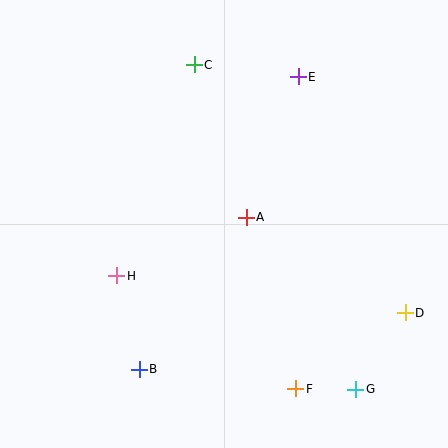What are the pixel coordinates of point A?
Point A is at (246, 217).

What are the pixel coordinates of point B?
Point B is at (139, 369).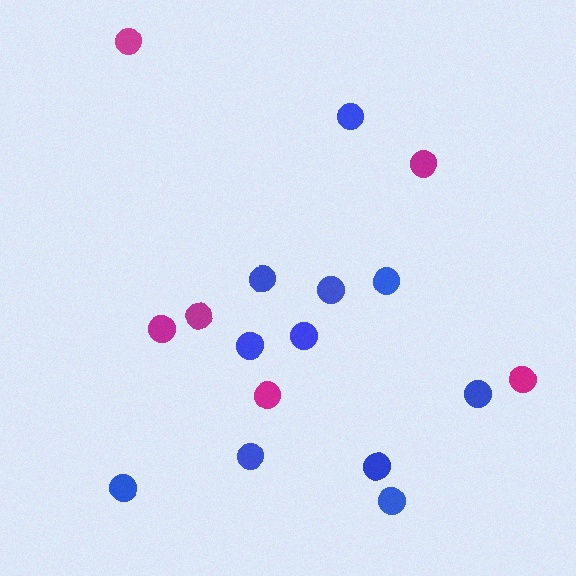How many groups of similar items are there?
There are 2 groups: one group of magenta circles (6) and one group of blue circles (11).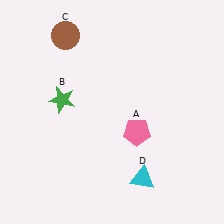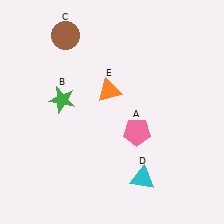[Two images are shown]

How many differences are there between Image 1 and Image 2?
There is 1 difference between the two images.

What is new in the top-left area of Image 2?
An orange triangle (E) was added in the top-left area of Image 2.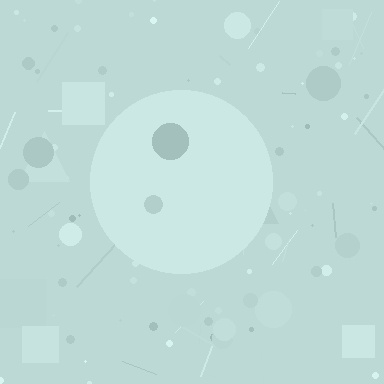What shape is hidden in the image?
A circle is hidden in the image.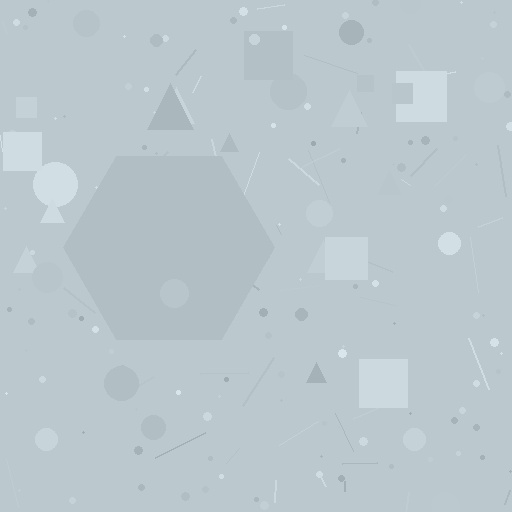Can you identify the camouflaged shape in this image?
The camouflaged shape is a hexagon.